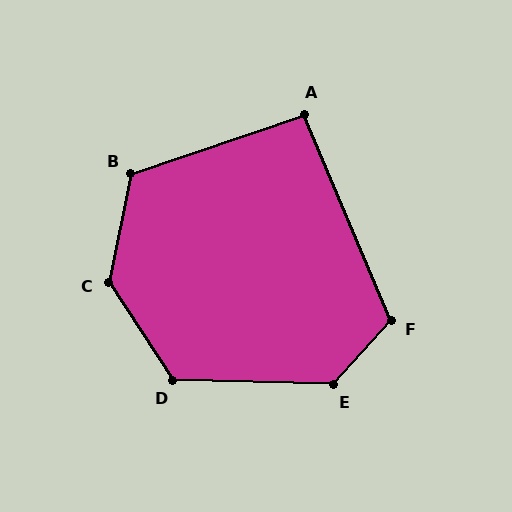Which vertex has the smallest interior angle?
A, at approximately 94 degrees.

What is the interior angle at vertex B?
Approximately 120 degrees (obtuse).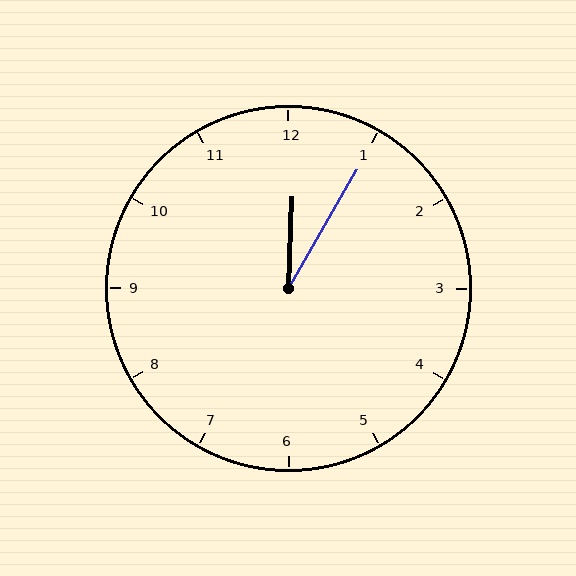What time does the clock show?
12:05.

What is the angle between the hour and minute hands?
Approximately 28 degrees.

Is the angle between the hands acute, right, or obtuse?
It is acute.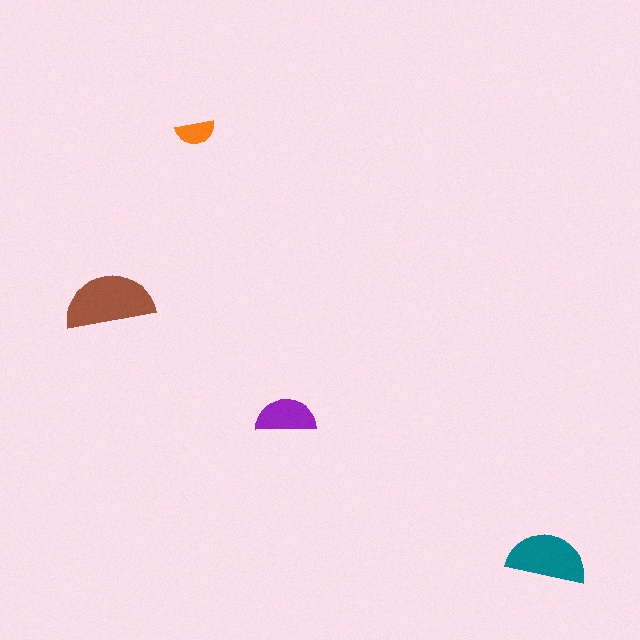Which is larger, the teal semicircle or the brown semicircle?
The brown one.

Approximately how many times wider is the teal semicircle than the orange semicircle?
About 2 times wider.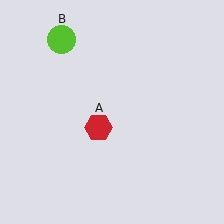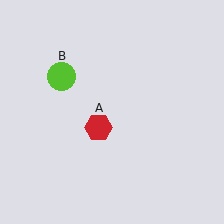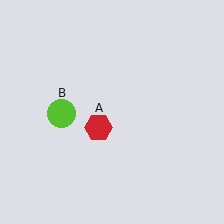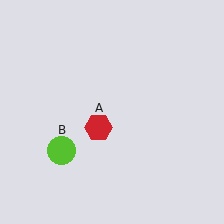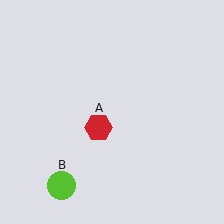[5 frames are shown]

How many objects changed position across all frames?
1 object changed position: lime circle (object B).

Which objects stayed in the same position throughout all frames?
Red hexagon (object A) remained stationary.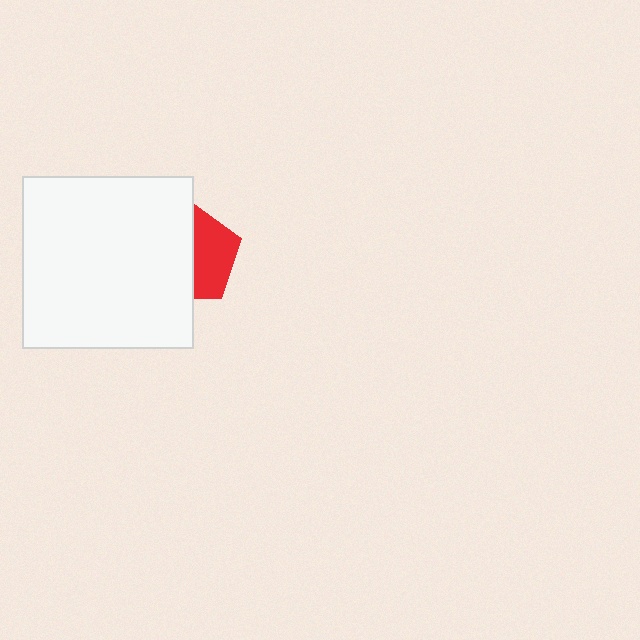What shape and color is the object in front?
The object in front is a white square.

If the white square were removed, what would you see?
You would see the complete red pentagon.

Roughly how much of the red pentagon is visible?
About half of it is visible (roughly 46%).